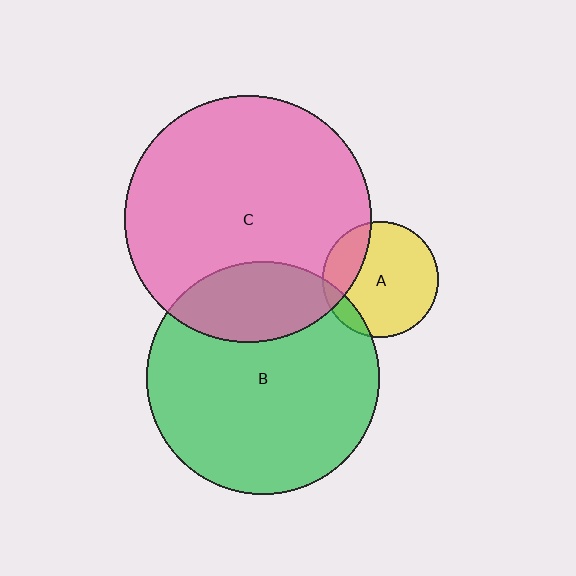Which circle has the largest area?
Circle C (pink).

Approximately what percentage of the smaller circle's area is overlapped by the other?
Approximately 25%.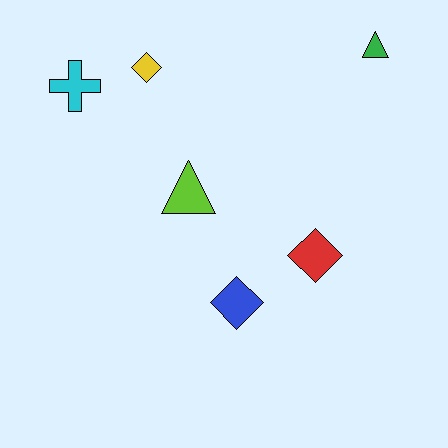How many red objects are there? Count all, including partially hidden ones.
There is 1 red object.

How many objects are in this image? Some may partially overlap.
There are 6 objects.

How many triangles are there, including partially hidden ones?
There are 2 triangles.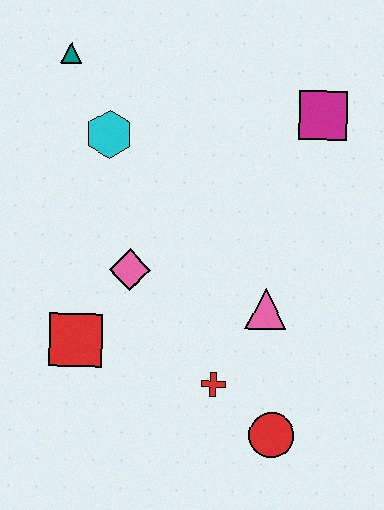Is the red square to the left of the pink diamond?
Yes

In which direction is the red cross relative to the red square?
The red cross is to the right of the red square.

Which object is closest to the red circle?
The red cross is closest to the red circle.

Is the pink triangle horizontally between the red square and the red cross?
No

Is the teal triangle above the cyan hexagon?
Yes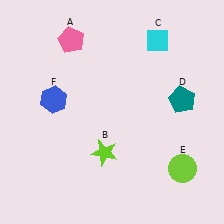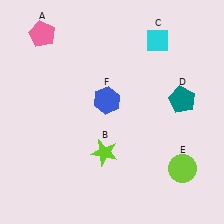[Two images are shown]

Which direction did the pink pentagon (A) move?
The pink pentagon (A) moved left.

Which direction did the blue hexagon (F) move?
The blue hexagon (F) moved right.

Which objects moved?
The objects that moved are: the pink pentagon (A), the blue hexagon (F).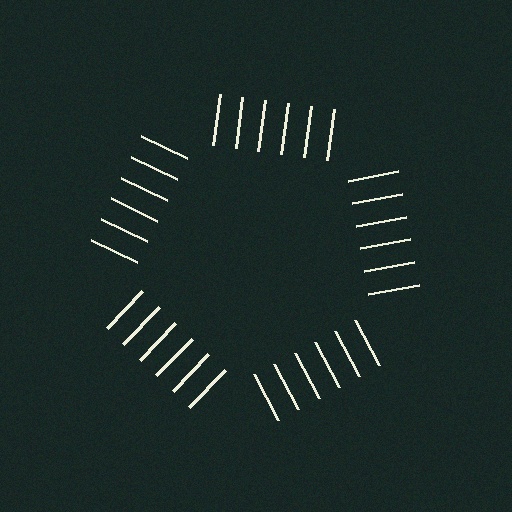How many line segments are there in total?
30 — 6 along each of the 5 edges.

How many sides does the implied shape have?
5 sides — the line-ends trace a pentagon.